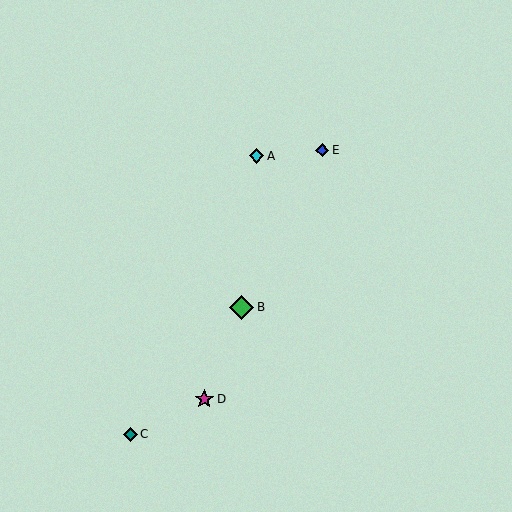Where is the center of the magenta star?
The center of the magenta star is at (204, 399).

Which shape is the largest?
The green diamond (labeled B) is the largest.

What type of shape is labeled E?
Shape E is a blue diamond.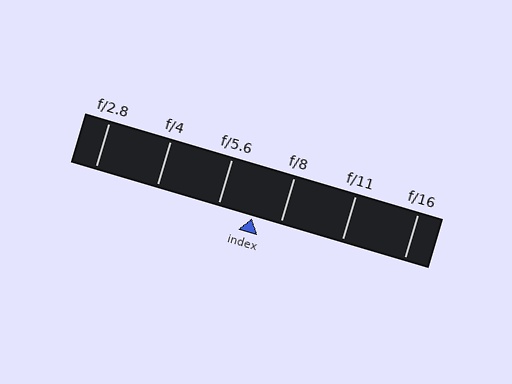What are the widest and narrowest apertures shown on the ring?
The widest aperture shown is f/2.8 and the narrowest is f/16.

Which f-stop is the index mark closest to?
The index mark is closest to f/8.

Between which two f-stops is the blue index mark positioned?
The index mark is between f/5.6 and f/8.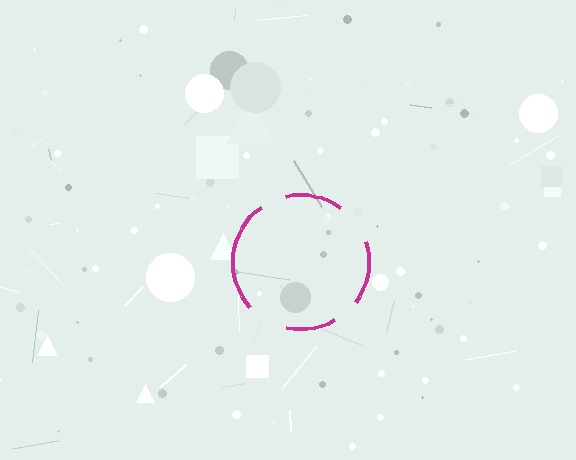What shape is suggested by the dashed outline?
The dashed outline suggests a circle.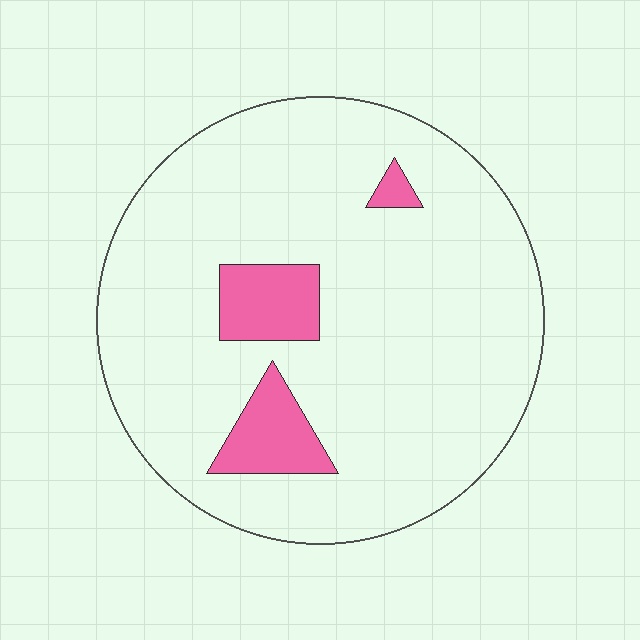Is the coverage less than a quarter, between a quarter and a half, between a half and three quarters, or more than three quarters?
Less than a quarter.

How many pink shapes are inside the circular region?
3.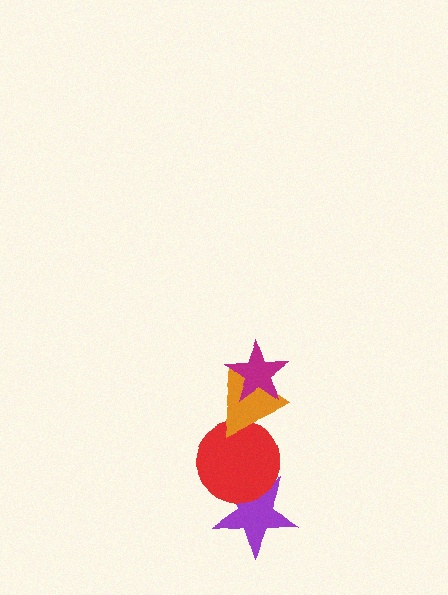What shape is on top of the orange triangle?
The magenta star is on top of the orange triangle.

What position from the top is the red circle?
The red circle is 3rd from the top.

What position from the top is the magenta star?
The magenta star is 1st from the top.